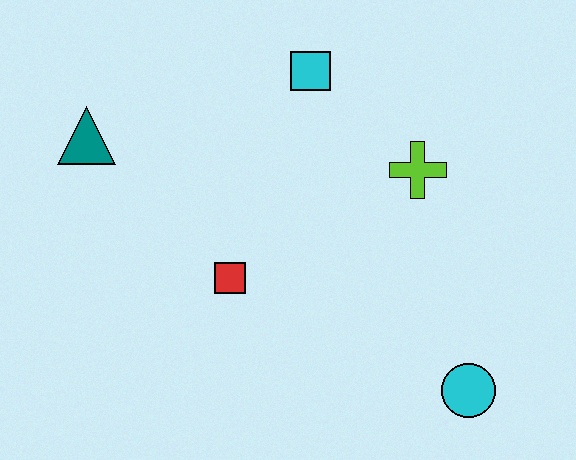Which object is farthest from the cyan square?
The cyan circle is farthest from the cyan square.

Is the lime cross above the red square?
Yes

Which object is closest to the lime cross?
The cyan square is closest to the lime cross.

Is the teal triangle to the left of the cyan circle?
Yes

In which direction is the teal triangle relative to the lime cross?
The teal triangle is to the left of the lime cross.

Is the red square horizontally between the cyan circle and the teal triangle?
Yes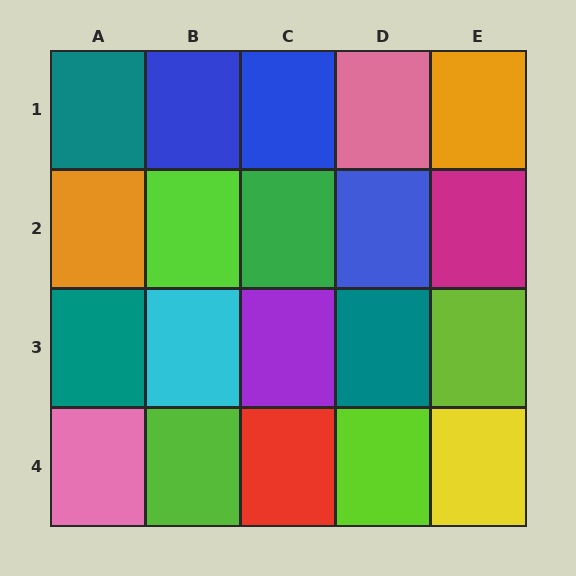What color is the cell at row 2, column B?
Lime.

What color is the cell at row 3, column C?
Purple.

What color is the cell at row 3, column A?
Teal.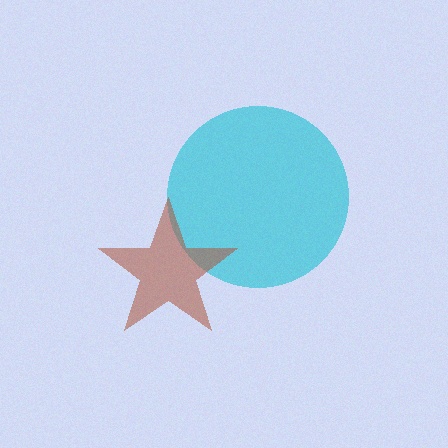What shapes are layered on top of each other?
The layered shapes are: a cyan circle, a brown star.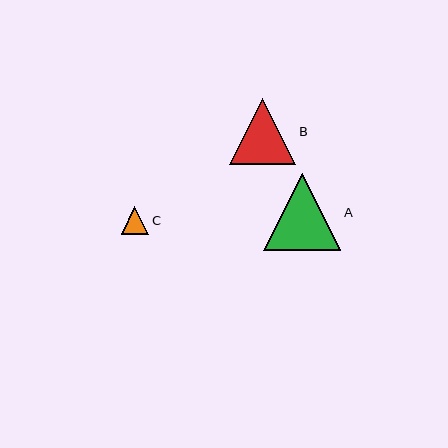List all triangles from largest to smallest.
From largest to smallest: A, B, C.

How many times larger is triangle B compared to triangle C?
Triangle B is approximately 2.4 times the size of triangle C.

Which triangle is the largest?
Triangle A is the largest with a size of approximately 77 pixels.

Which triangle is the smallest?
Triangle C is the smallest with a size of approximately 27 pixels.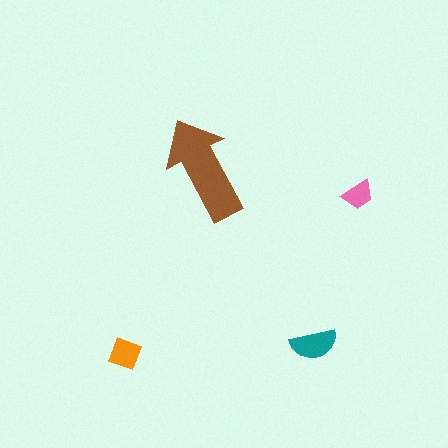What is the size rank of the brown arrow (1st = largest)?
1st.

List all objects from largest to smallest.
The brown arrow, the teal semicircle, the orange diamond, the pink trapezoid.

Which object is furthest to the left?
The orange diamond is leftmost.